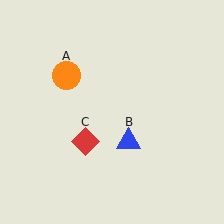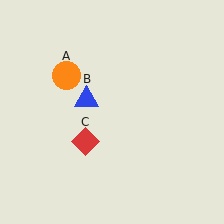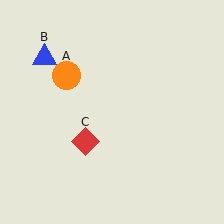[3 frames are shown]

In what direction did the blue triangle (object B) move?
The blue triangle (object B) moved up and to the left.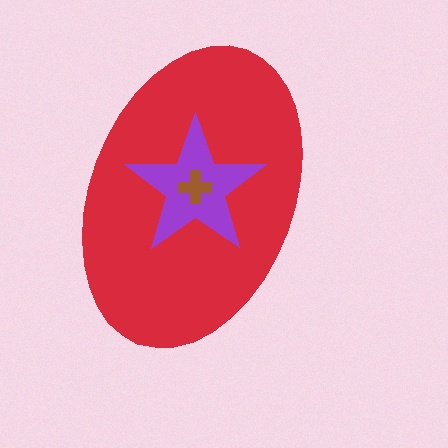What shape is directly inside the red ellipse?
The purple star.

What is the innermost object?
The brown cross.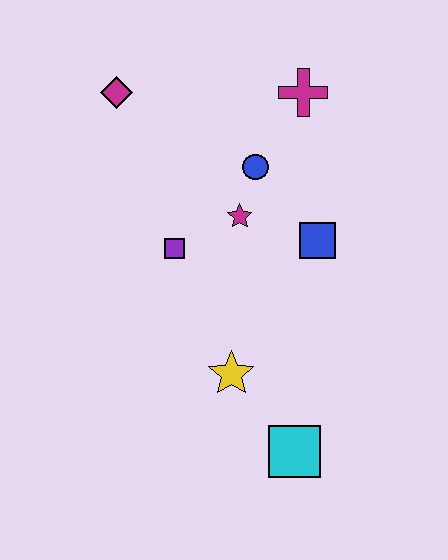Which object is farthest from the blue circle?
The cyan square is farthest from the blue circle.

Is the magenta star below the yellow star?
No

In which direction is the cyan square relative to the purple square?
The cyan square is below the purple square.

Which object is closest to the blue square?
The magenta star is closest to the blue square.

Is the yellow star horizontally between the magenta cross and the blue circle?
No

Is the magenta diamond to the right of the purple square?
No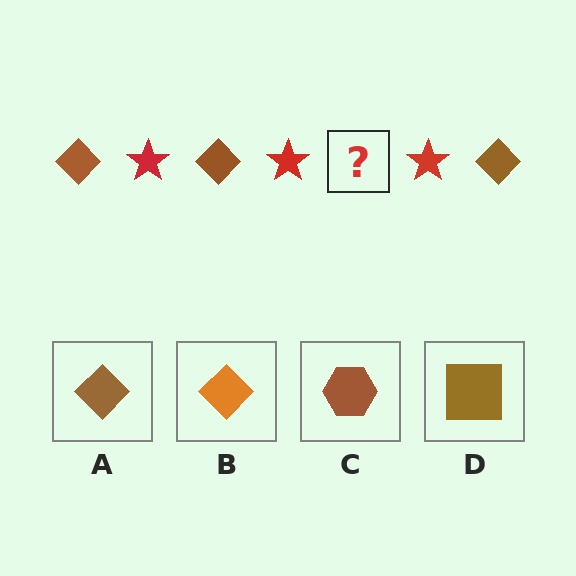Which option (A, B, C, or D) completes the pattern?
A.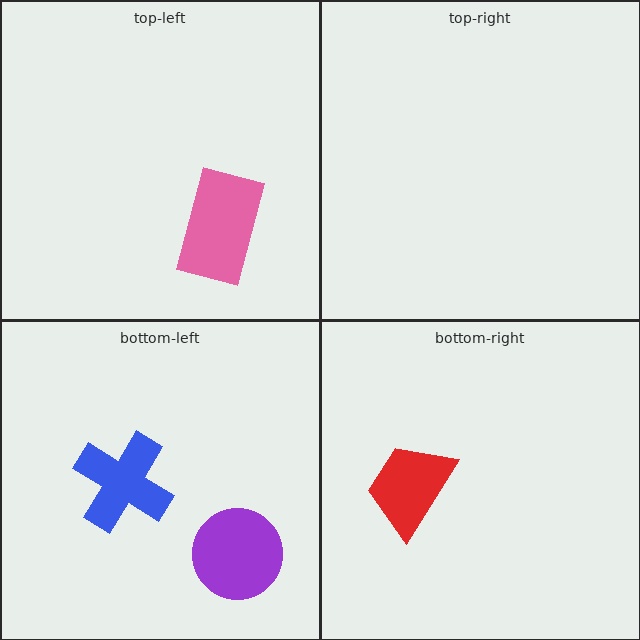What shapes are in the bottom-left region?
The blue cross, the purple circle.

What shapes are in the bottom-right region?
The red trapezoid.